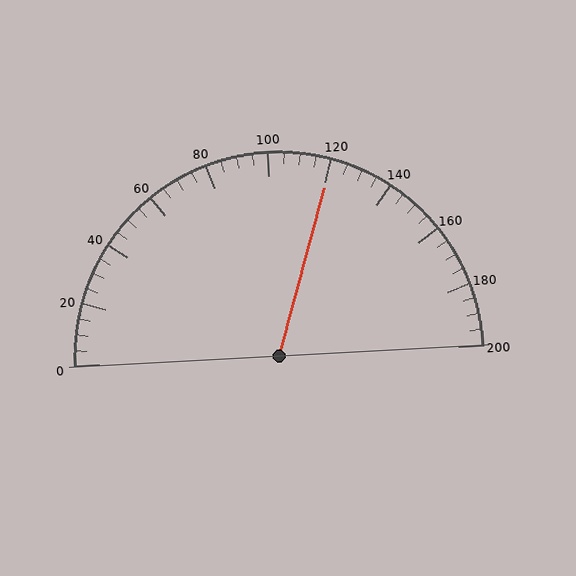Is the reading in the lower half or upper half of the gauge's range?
The reading is in the upper half of the range (0 to 200).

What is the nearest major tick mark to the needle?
The nearest major tick mark is 120.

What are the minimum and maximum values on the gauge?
The gauge ranges from 0 to 200.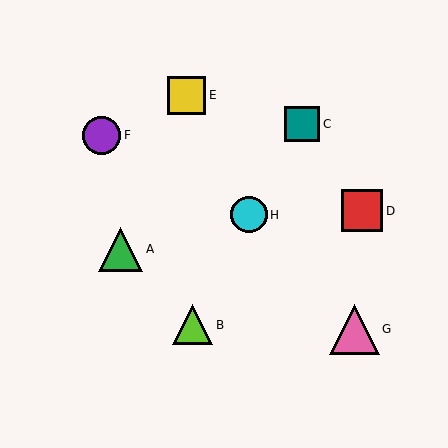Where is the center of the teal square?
The center of the teal square is at (302, 124).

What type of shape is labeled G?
Shape G is a pink triangle.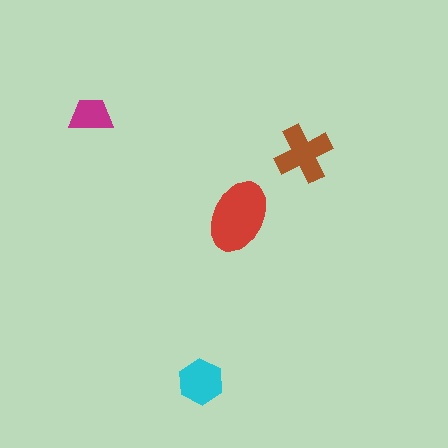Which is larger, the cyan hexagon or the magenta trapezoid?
The cyan hexagon.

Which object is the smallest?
The magenta trapezoid.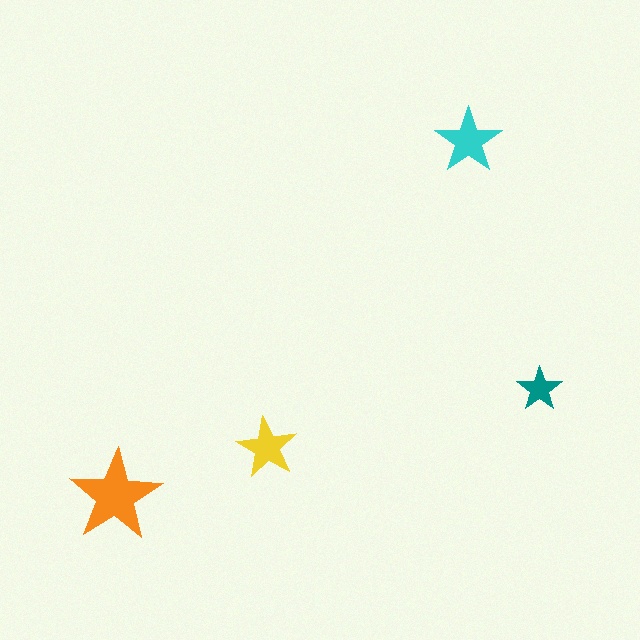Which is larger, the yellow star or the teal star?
The yellow one.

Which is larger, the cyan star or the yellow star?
The cyan one.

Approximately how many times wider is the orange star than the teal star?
About 2 times wider.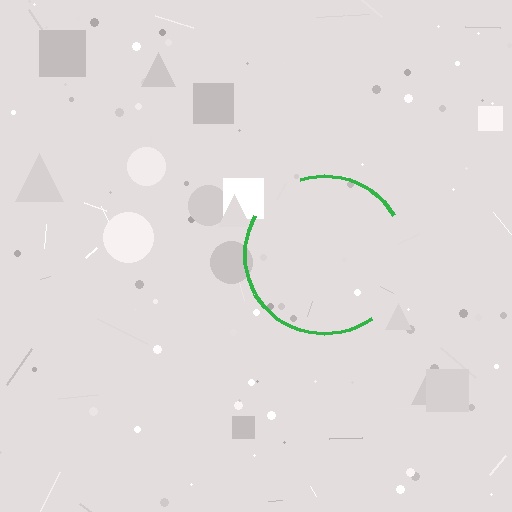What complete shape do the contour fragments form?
The contour fragments form a circle.